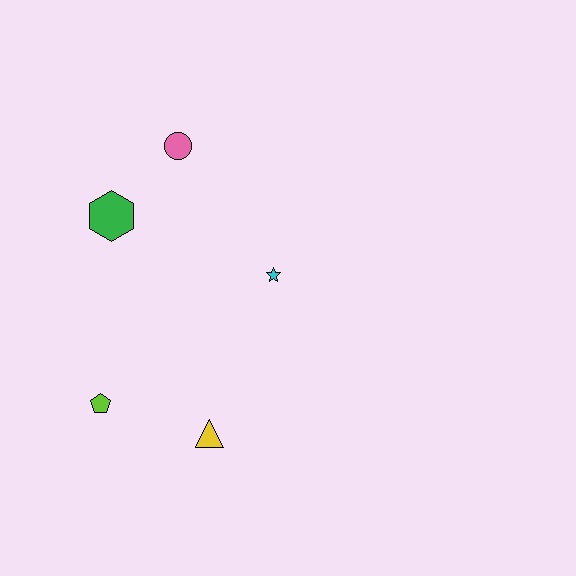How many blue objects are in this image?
There are no blue objects.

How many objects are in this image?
There are 5 objects.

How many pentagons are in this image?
There is 1 pentagon.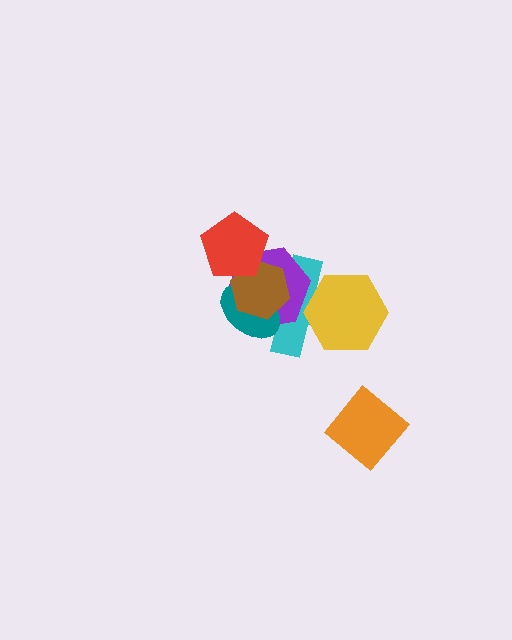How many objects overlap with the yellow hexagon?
1 object overlaps with the yellow hexagon.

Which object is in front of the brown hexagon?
The red pentagon is in front of the brown hexagon.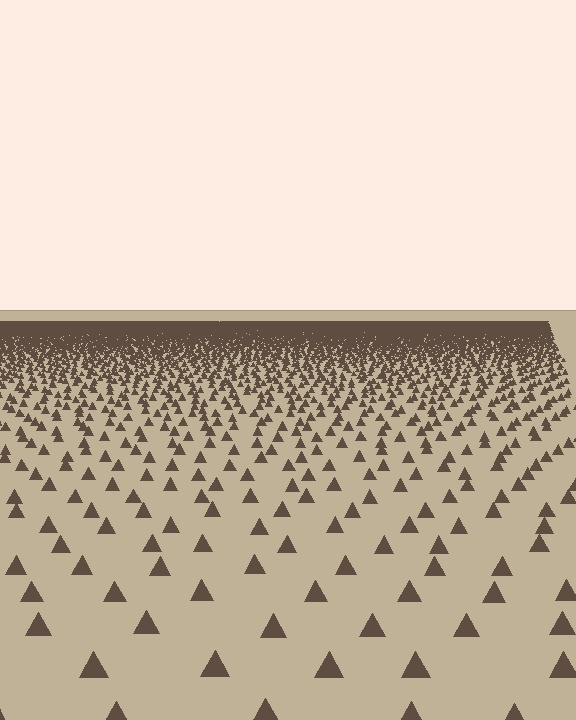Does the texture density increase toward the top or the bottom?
Density increases toward the top.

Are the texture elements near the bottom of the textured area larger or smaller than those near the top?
Larger. Near the bottom, elements are closer to the viewer and appear at a bigger on-screen size.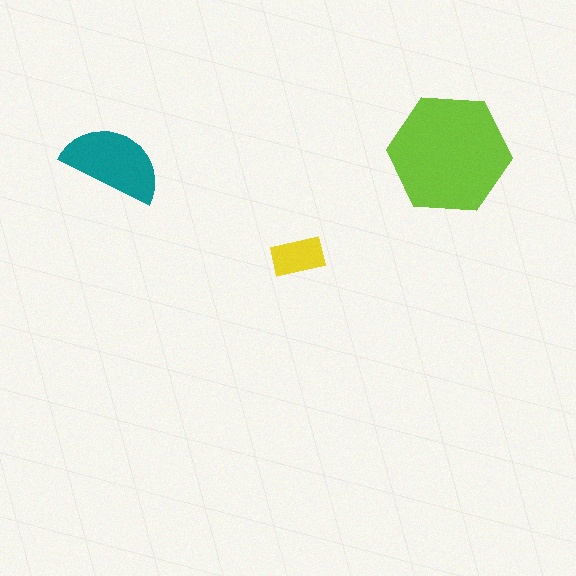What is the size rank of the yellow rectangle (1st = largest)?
3rd.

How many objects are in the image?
There are 3 objects in the image.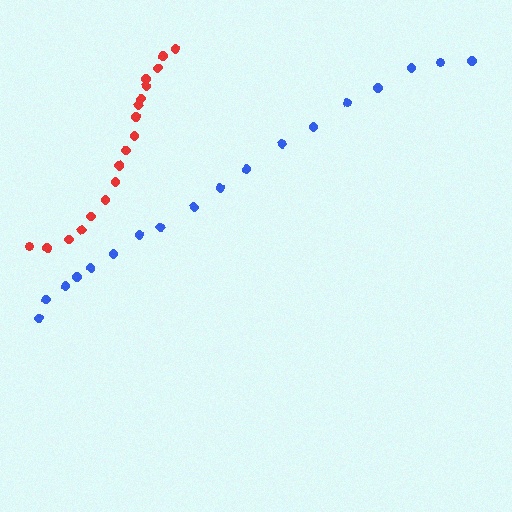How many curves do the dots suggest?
There are 2 distinct paths.